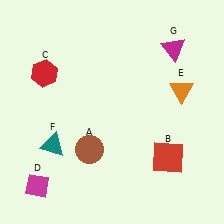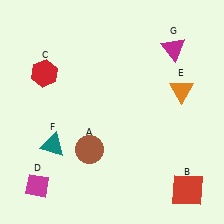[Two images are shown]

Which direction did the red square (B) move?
The red square (B) moved down.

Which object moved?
The red square (B) moved down.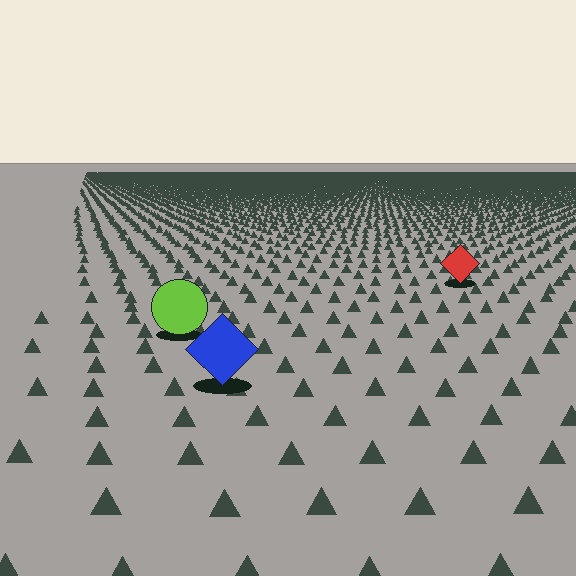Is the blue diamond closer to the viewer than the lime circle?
Yes. The blue diamond is closer — you can tell from the texture gradient: the ground texture is coarser near it.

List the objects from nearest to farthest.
From nearest to farthest: the blue diamond, the lime circle, the red diamond.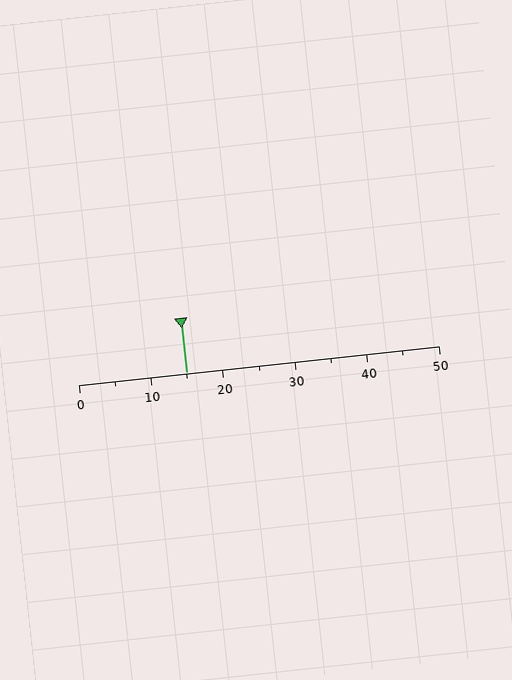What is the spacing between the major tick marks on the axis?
The major ticks are spaced 10 apart.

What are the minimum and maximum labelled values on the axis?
The axis runs from 0 to 50.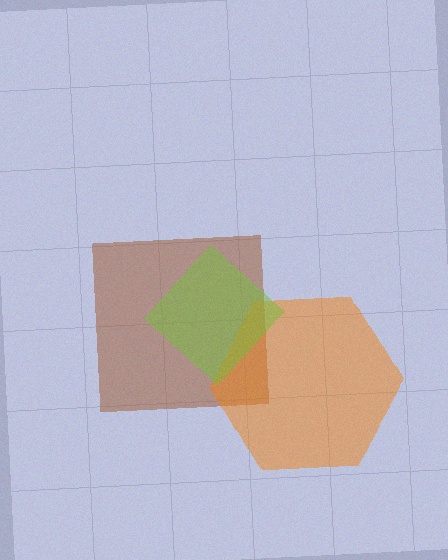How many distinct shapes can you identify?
There are 3 distinct shapes: a brown square, an orange hexagon, a lime diamond.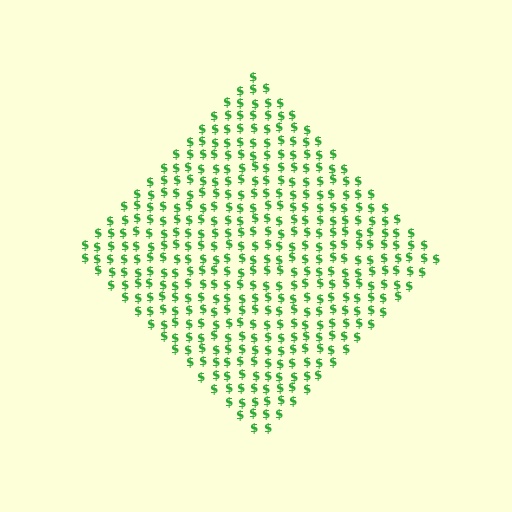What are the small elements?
The small elements are dollar signs.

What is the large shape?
The large shape is a diamond.